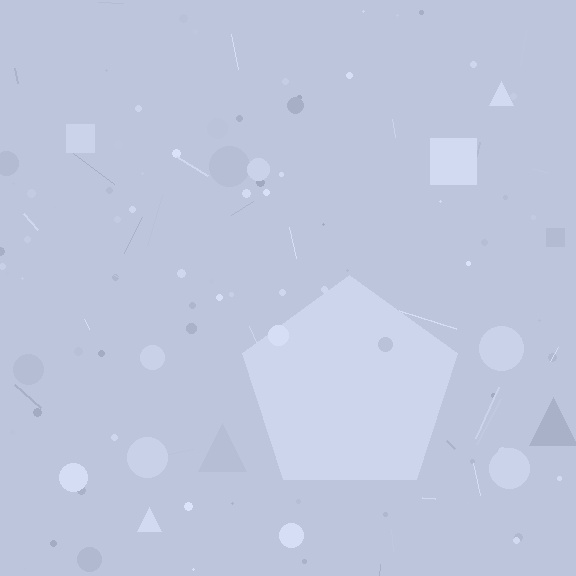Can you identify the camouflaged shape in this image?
The camouflaged shape is a pentagon.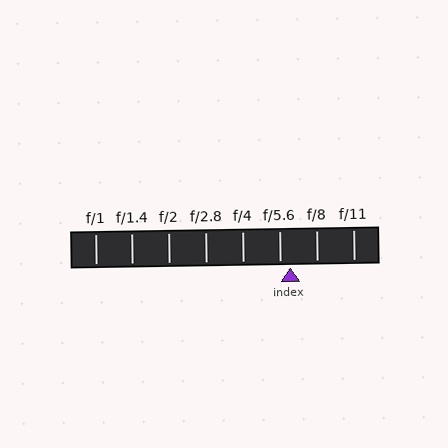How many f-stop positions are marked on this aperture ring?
There are 8 f-stop positions marked.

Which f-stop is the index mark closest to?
The index mark is closest to f/5.6.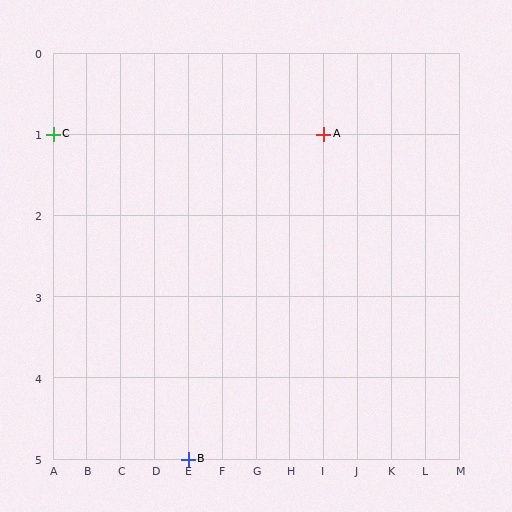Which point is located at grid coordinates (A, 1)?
Point C is at (A, 1).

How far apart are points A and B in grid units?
Points A and B are 4 columns and 4 rows apart (about 5.7 grid units diagonally).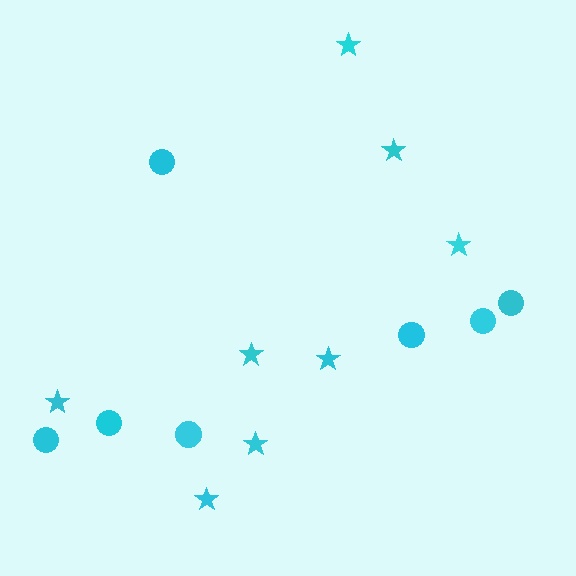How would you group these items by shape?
There are 2 groups: one group of circles (7) and one group of stars (8).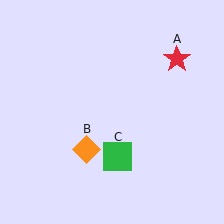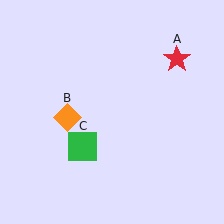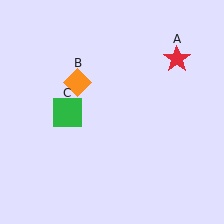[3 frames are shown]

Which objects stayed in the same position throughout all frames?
Red star (object A) remained stationary.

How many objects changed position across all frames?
2 objects changed position: orange diamond (object B), green square (object C).